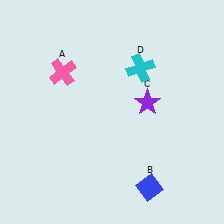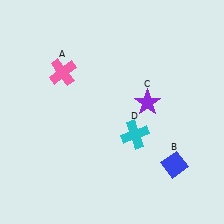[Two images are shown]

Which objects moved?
The objects that moved are: the blue diamond (B), the cyan cross (D).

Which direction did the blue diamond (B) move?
The blue diamond (B) moved right.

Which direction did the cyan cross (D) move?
The cyan cross (D) moved down.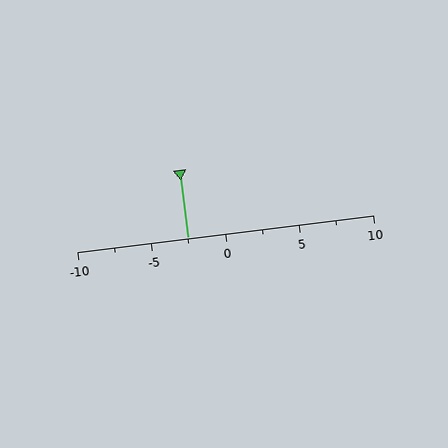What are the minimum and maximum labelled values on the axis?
The axis runs from -10 to 10.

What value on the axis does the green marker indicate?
The marker indicates approximately -2.5.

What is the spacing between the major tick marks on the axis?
The major ticks are spaced 5 apart.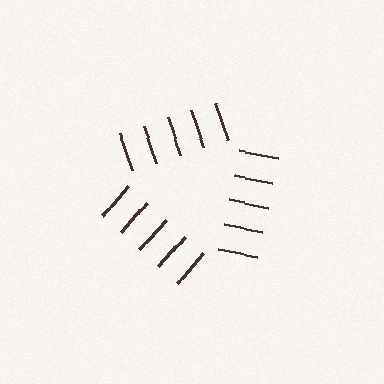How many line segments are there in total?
15 — 5 along each of the 3 edges.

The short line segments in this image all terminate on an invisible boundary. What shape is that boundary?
An illusory triangle — the line segments terminate on its edges but no continuous stroke is drawn.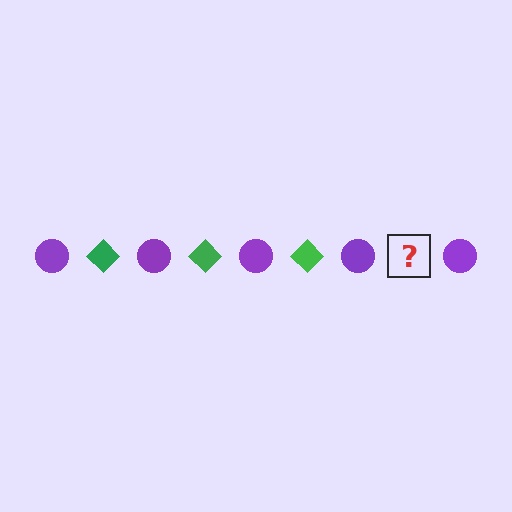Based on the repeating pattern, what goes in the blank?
The blank should be a green diamond.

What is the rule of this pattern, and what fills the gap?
The rule is that the pattern alternates between purple circle and green diamond. The gap should be filled with a green diamond.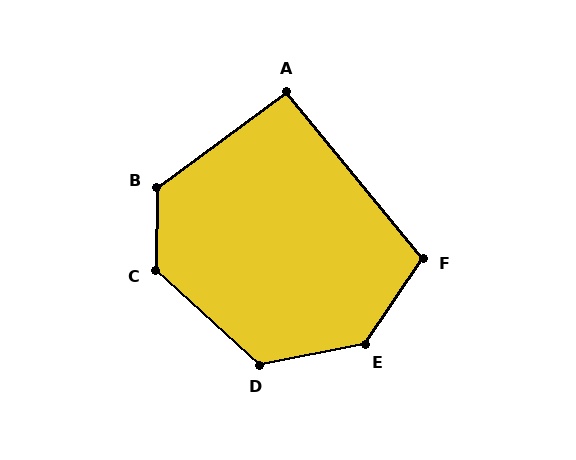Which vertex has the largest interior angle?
E, at approximately 135 degrees.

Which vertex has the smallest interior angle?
A, at approximately 93 degrees.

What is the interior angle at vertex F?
Approximately 107 degrees (obtuse).